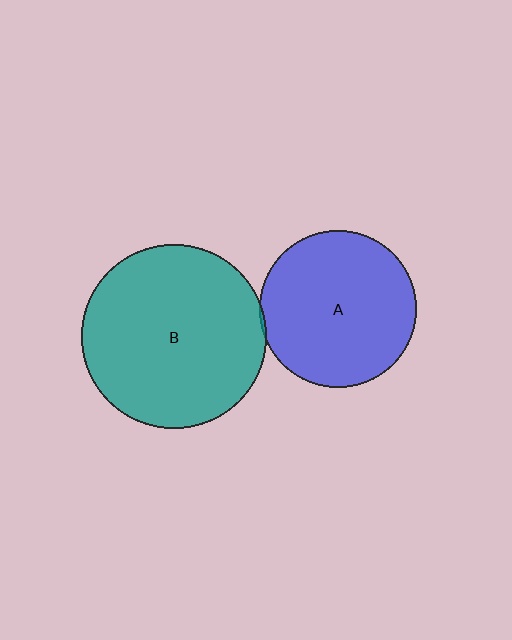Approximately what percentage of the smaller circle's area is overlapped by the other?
Approximately 5%.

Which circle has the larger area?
Circle B (teal).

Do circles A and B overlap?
Yes.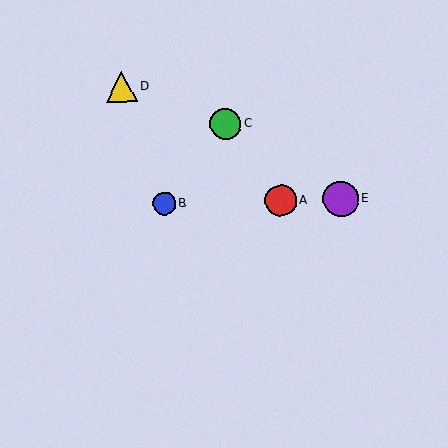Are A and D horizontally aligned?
No, A is at y≈201 and D is at y≈86.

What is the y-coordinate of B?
Object B is at y≈204.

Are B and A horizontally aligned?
Yes, both are at y≈204.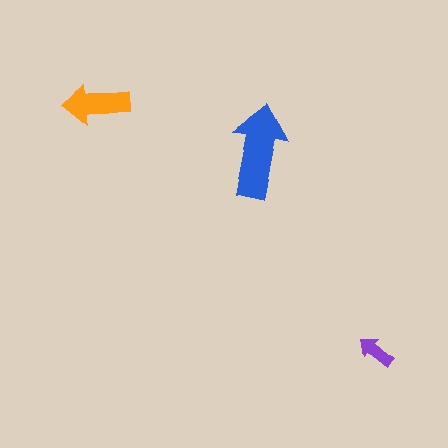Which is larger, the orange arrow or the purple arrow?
The orange one.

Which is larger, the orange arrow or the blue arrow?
The blue one.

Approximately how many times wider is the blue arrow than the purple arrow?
About 2.5 times wider.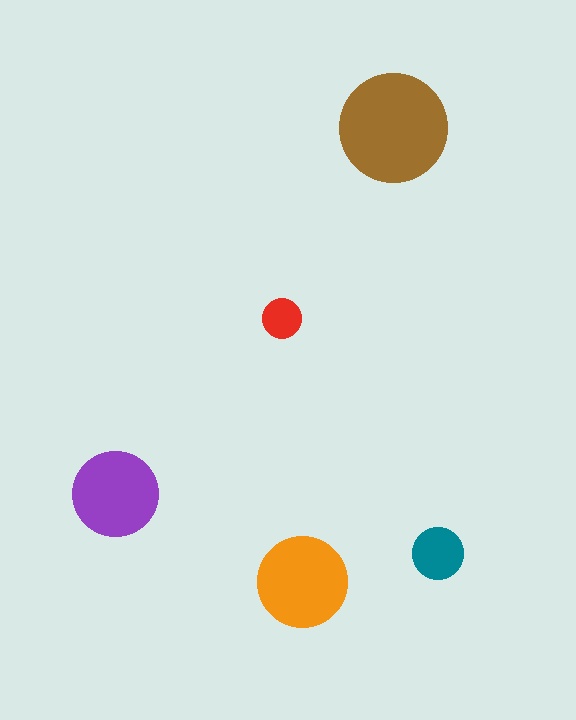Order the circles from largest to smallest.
the brown one, the orange one, the purple one, the teal one, the red one.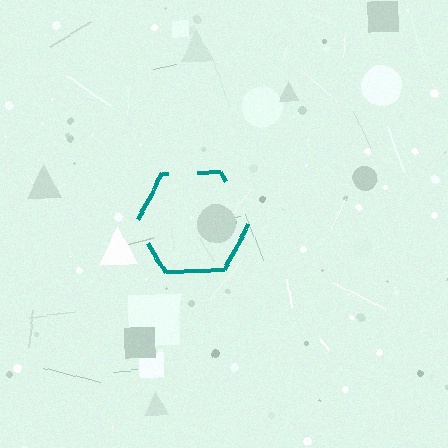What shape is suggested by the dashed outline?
The dashed outline suggests a hexagon.